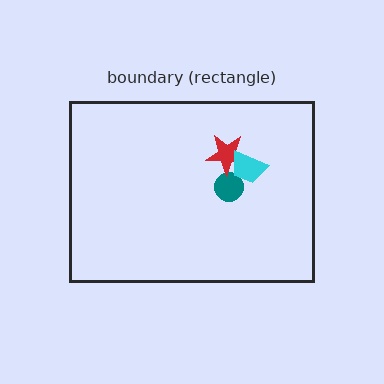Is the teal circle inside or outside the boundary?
Inside.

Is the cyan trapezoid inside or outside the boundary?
Inside.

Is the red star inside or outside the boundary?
Inside.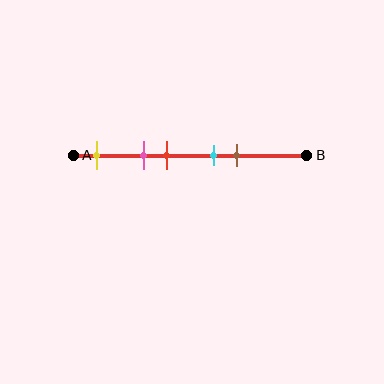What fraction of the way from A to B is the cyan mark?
The cyan mark is approximately 60% (0.6) of the way from A to B.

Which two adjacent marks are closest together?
The cyan and brown marks are the closest adjacent pair.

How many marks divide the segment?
There are 5 marks dividing the segment.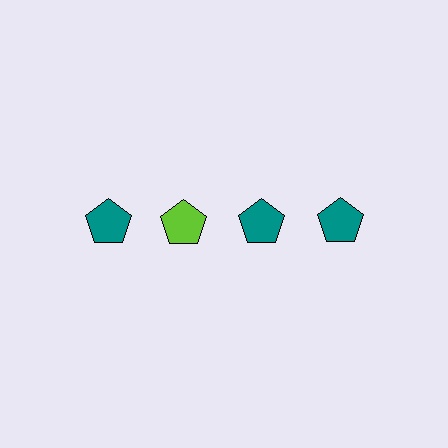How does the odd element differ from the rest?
It has a different color: lime instead of teal.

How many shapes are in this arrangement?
There are 4 shapes arranged in a grid pattern.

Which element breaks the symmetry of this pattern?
The lime pentagon in the top row, second from left column breaks the symmetry. All other shapes are teal pentagons.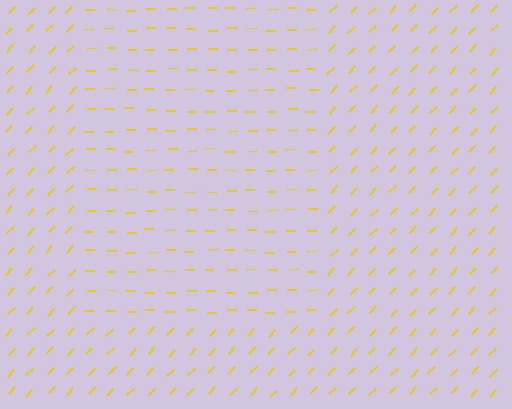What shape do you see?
I see a rectangle.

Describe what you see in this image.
The image is filled with small yellow line segments. A rectangle region in the image has lines oriented differently from the surrounding lines, creating a visible texture boundary.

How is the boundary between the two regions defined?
The boundary is defined purely by a change in line orientation (approximately 45 degrees difference). All lines are the same color and thickness.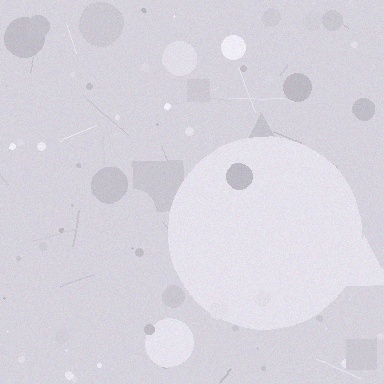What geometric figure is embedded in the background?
A circle is embedded in the background.